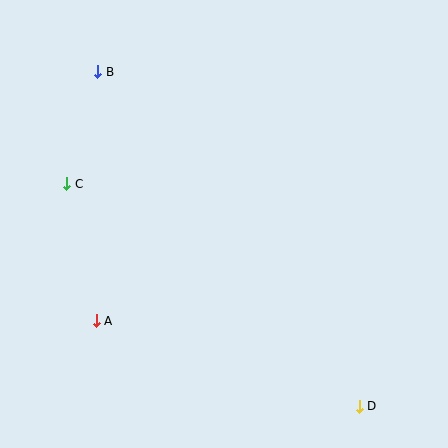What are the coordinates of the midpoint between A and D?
The midpoint between A and D is at (228, 364).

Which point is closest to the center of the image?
Point A at (96, 321) is closest to the center.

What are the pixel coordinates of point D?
Point D is at (359, 406).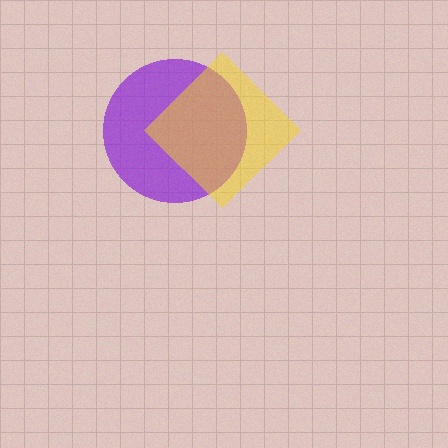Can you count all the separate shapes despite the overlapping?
Yes, there are 2 separate shapes.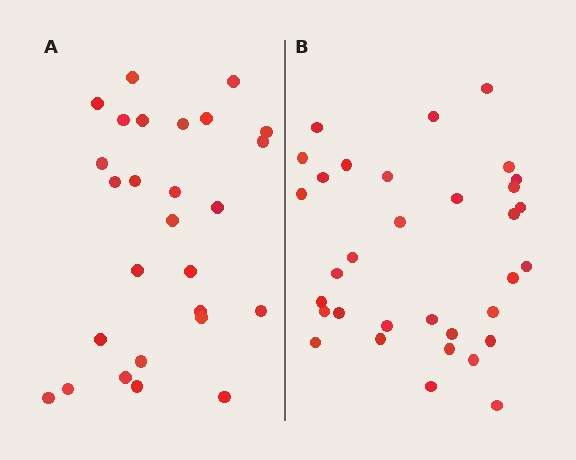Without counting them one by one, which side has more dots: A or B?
Region B (the right region) has more dots.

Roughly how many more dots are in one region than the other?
Region B has about 6 more dots than region A.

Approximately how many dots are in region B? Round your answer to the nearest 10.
About 30 dots. (The exact count is 33, which rounds to 30.)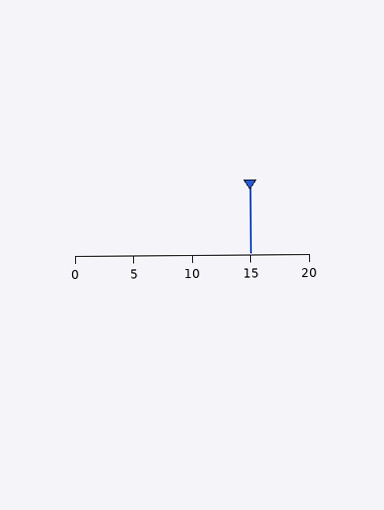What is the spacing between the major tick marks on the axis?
The major ticks are spaced 5 apart.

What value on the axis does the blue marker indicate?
The marker indicates approximately 15.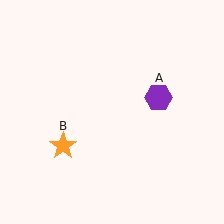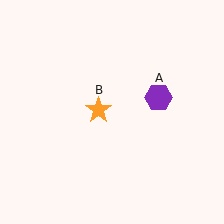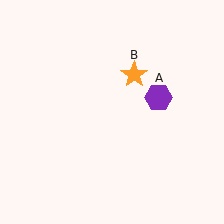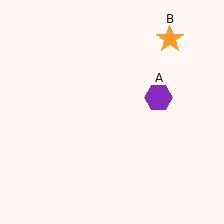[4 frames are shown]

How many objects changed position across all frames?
1 object changed position: orange star (object B).